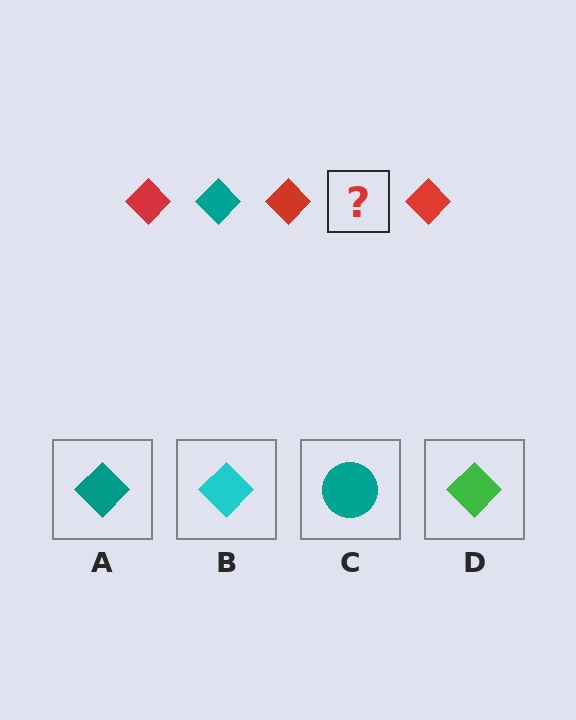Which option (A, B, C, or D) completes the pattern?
A.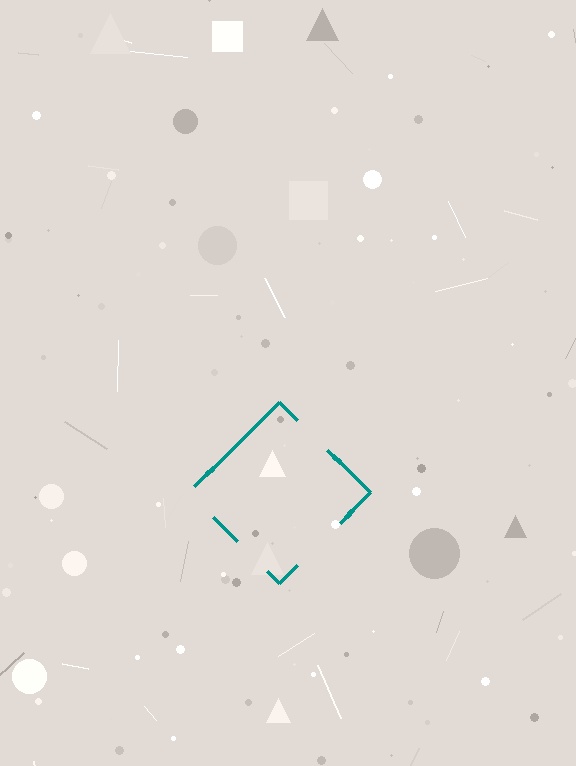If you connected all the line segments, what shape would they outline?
They would outline a diamond.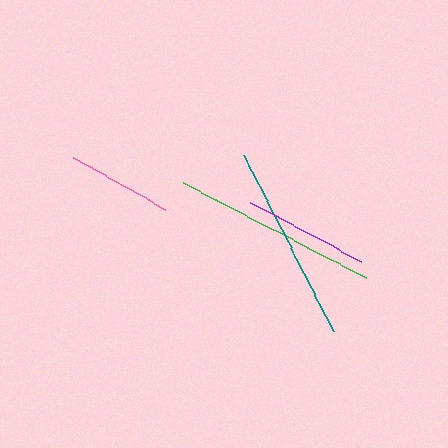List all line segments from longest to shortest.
From longest to shortest: green, teal, purple, pink.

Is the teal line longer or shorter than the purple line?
The teal line is longer than the purple line.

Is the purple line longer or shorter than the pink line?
The purple line is longer than the pink line.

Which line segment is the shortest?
The pink line is the shortest at approximately 106 pixels.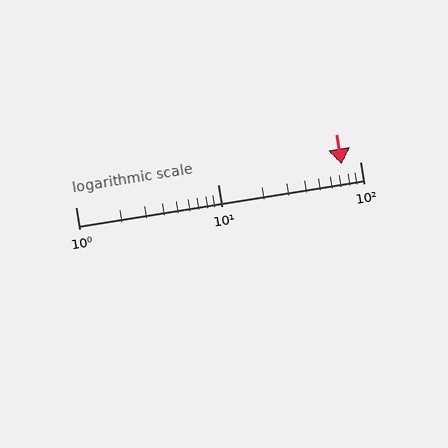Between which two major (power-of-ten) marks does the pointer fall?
The pointer is between 10 and 100.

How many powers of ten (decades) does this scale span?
The scale spans 2 decades, from 1 to 100.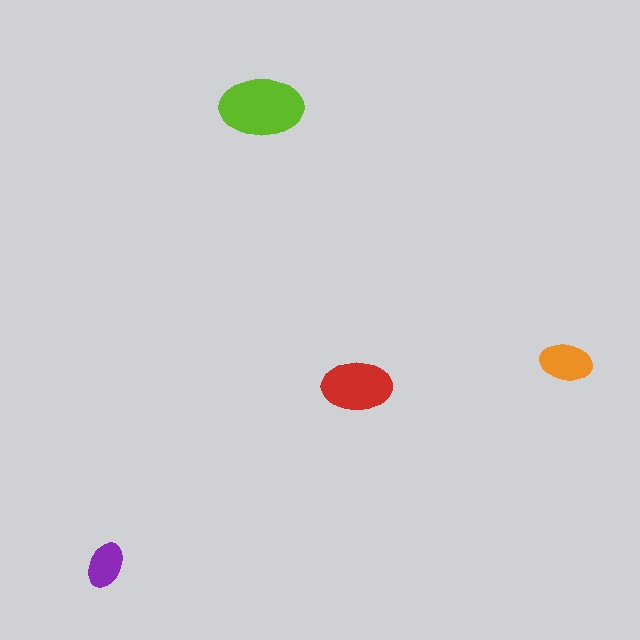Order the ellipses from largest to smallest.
the lime one, the red one, the orange one, the purple one.